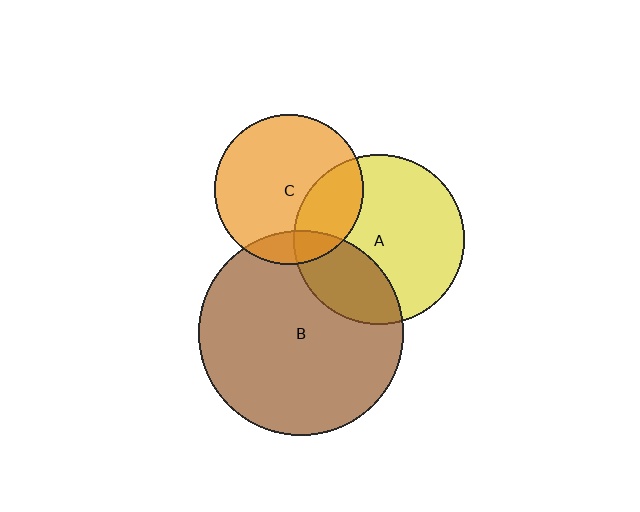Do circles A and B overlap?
Yes.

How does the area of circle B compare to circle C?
Approximately 1.9 times.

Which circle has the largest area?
Circle B (brown).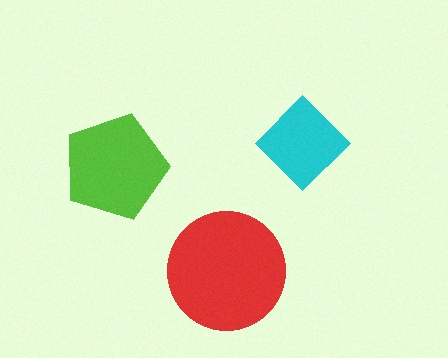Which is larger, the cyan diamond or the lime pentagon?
The lime pentagon.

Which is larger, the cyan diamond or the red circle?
The red circle.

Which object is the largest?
The red circle.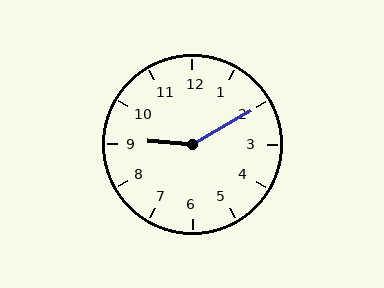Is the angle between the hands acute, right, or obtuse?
It is obtuse.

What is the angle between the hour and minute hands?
Approximately 145 degrees.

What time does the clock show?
9:10.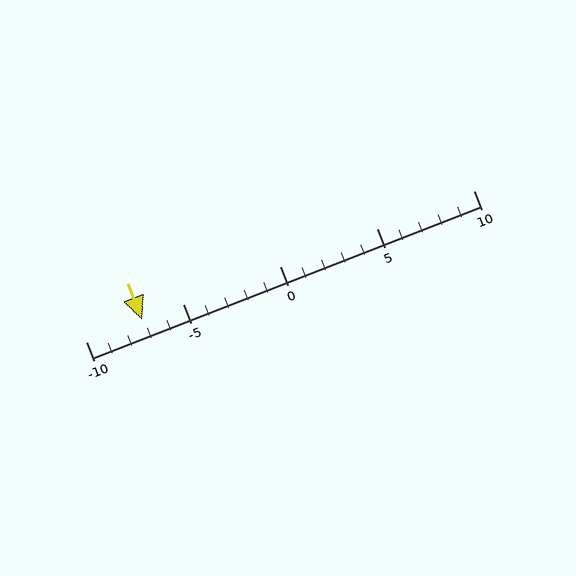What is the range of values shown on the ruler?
The ruler shows values from -10 to 10.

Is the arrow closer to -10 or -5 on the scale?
The arrow is closer to -5.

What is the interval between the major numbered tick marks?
The major tick marks are spaced 5 units apart.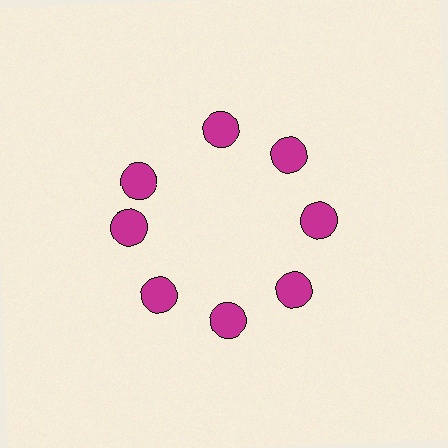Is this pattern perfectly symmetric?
No. The 8 magenta circles are arranged in a ring, but one element near the 10 o'clock position is rotated out of alignment along the ring, breaking the 8-fold rotational symmetry.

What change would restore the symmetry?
The symmetry would be restored by rotating it back into even spacing with its neighbors so that all 8 circles sit at equal angles and equal distance from the center.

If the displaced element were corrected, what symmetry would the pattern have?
It would have 8-fold rotational symmetry — the pattern would map onto itself every 45 degrees.